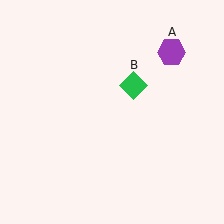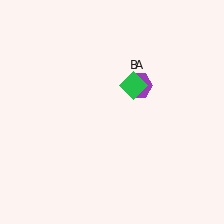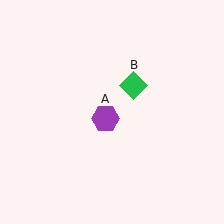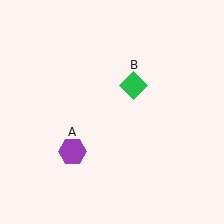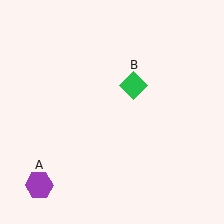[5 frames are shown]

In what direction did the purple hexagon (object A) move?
The purple hexagon (object A) moved down and to the left.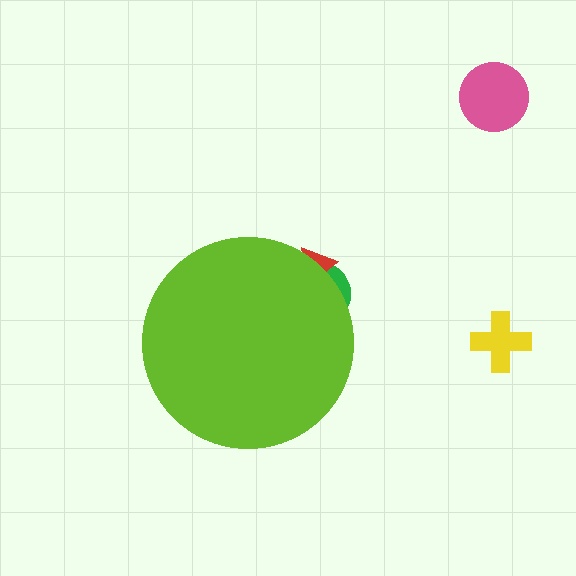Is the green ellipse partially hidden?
Yes, the green ellipse is partially hidden behind the lime circle.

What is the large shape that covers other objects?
A lime circle.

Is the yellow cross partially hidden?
No, the yellow cross is fully visible.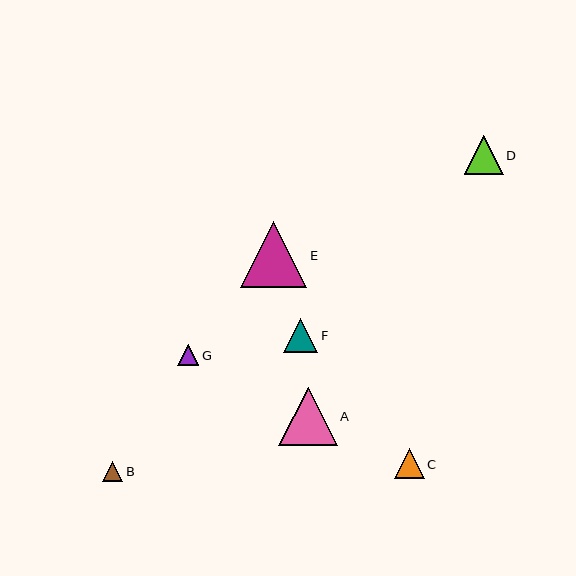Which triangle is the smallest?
Triangle B is the smallest with a size of approximately 21 pixels.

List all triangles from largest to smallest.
From largest to smallest: E, A, D, F, C, G, B.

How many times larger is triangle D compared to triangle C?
Triangle D is approximately 1.3 times the size of triangle C.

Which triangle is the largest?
Triangle E is the largest with a size of approximately 66 pixels.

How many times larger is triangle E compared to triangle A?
Triangle E is approximately 1.1 times the size of triangle A.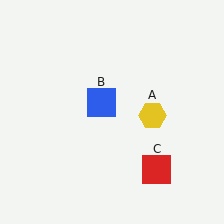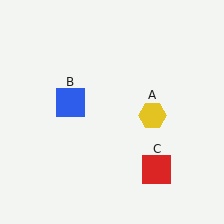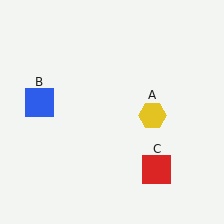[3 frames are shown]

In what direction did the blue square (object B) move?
The blue square (object B) moved left.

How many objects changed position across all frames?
1 object changed position: blue square (object B).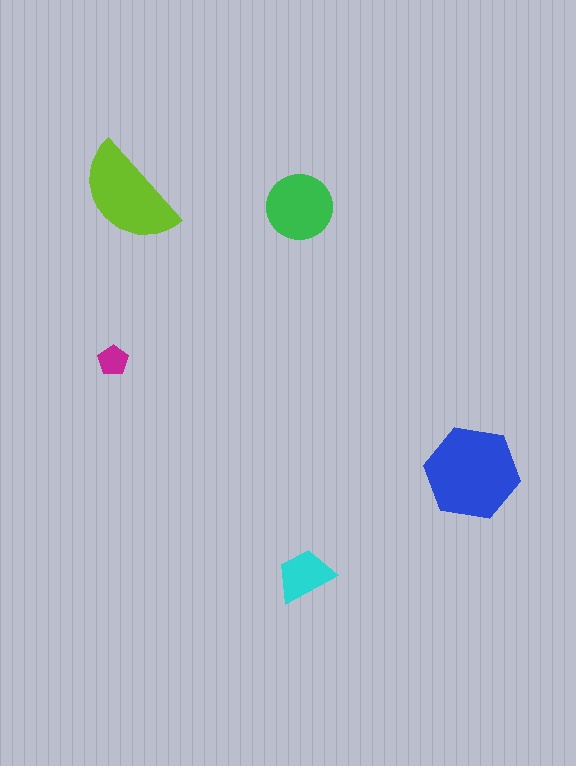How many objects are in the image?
There are 5 objects in the image.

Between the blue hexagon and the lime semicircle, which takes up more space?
The blue hexagon.